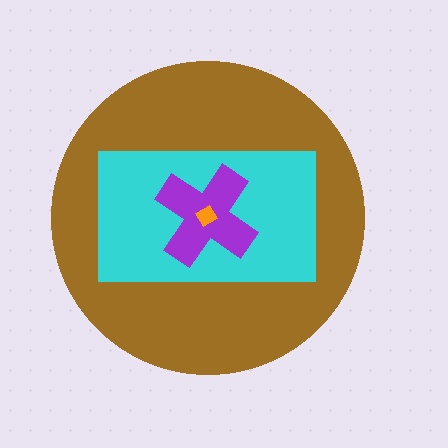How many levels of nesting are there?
4.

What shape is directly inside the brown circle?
The cyan rectangle.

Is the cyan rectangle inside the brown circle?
Yes.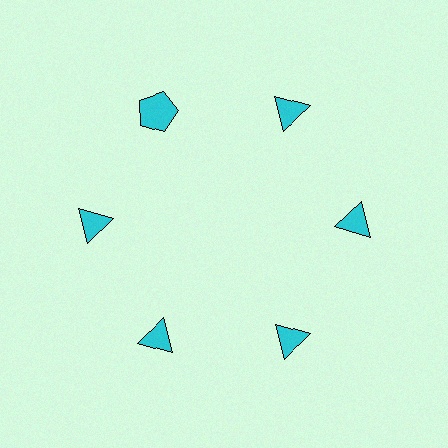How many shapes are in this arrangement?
There are 6 shapes arranged in a ring pattern.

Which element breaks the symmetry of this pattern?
The cyan pentagon at roughly the 11 o'clock position breaks the symmetry. All other shapes are cyan triangles.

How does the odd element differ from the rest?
It has a different shape: pentagon instead of triangle.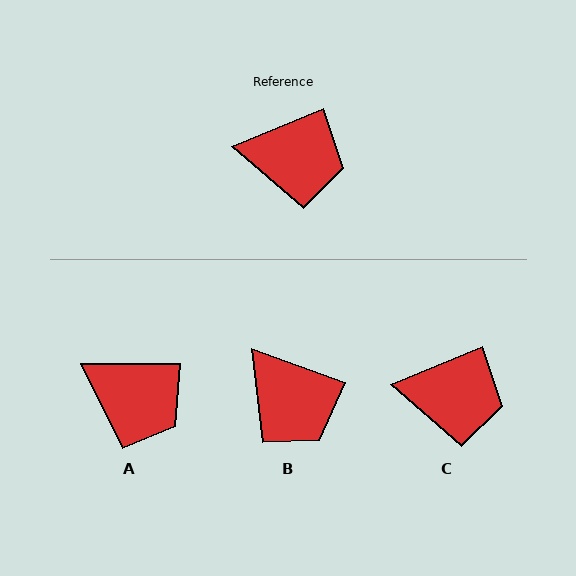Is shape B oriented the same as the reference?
No, it is off by about 42 degrees.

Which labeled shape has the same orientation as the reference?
C.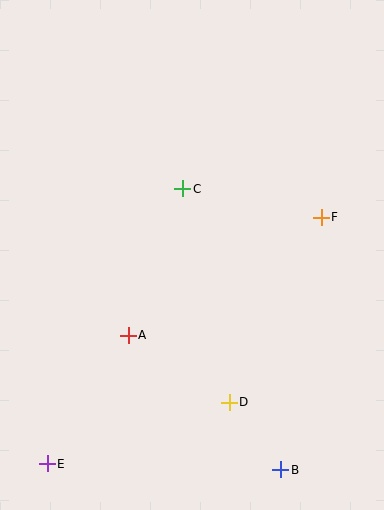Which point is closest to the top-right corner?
Point F is closest to the top-right corner.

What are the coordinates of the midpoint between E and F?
The midpoint between E and F is at (184, 340).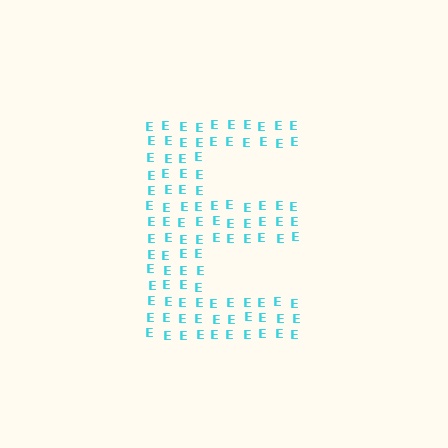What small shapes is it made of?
It is made of small letter E's.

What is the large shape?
The large shape is the letter E.